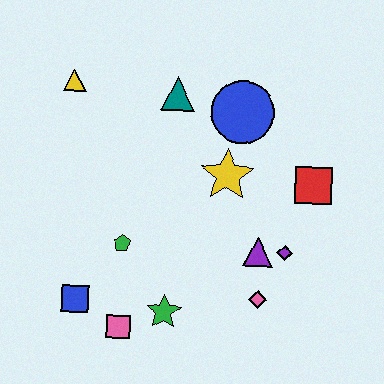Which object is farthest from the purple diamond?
The yellow triangle is farthest from the purple diamond.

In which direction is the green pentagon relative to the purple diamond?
The green pentagon is to the left of the purple diamond.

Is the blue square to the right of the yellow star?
No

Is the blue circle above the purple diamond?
Yes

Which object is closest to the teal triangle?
The blue circle is closest to the teal triangle.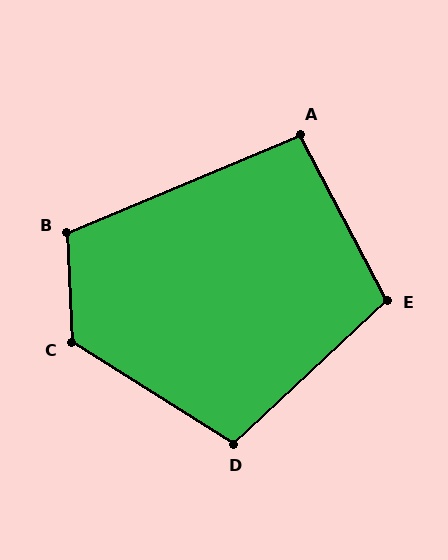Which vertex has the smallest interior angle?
A, at approximately 95 degrees.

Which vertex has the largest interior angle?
C, at approximately 125 degrees.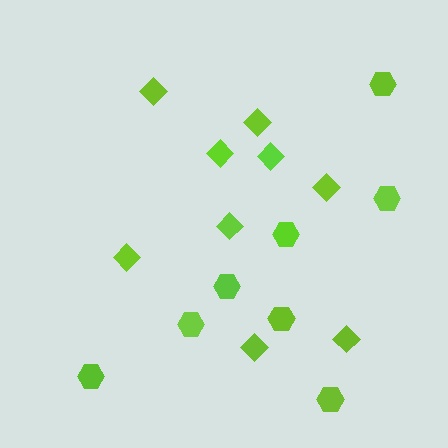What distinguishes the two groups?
There are 2 groups: one group of hexagons (8) and one group of diamonds (9).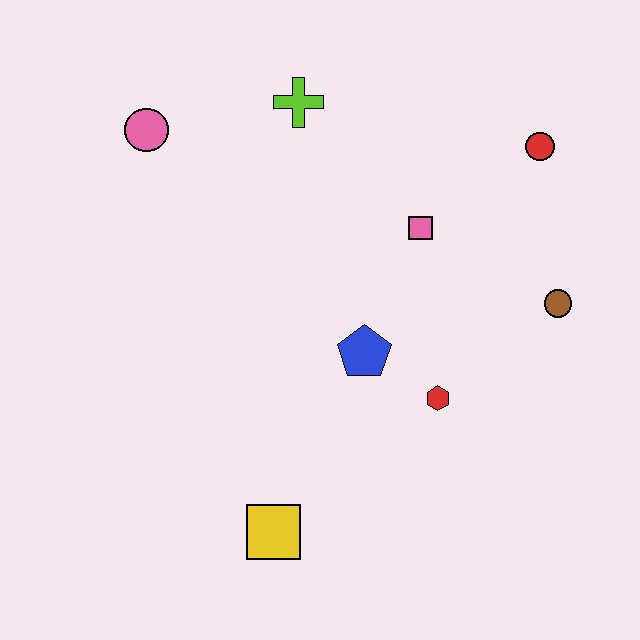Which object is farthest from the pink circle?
The brown circle is farthest from the pink circle.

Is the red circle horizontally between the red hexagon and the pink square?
No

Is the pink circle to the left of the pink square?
Yes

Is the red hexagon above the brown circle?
No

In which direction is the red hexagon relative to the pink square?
The red hexagon is below the pink square.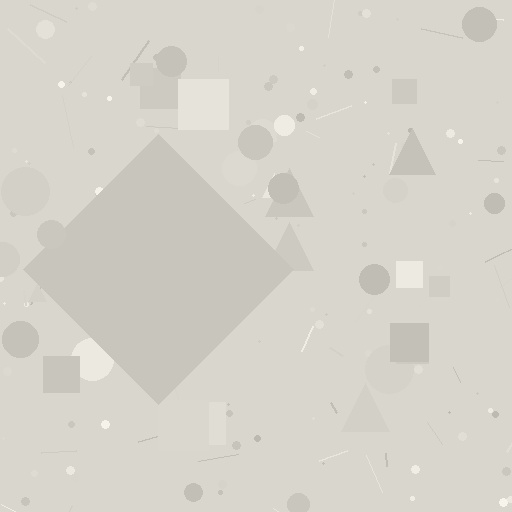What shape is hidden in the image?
A diamond is hidden in the image.